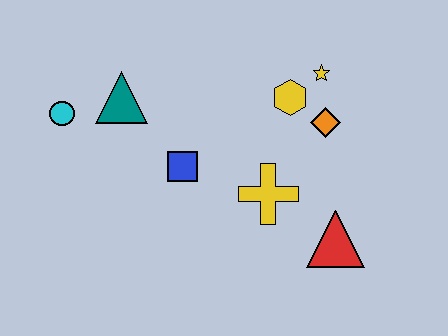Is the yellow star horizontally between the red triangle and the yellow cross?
Yes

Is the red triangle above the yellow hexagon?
No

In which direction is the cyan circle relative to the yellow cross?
The cyan circle is to the left of the yellow cross.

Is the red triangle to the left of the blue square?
No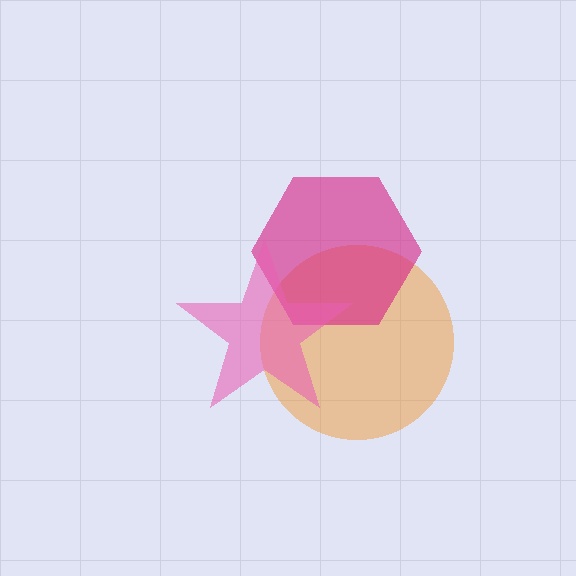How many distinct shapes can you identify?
There are 3 distinct shapes: an orange circle, a magenta hexagon, a pink star.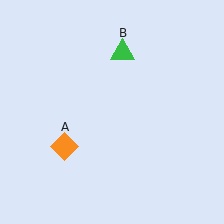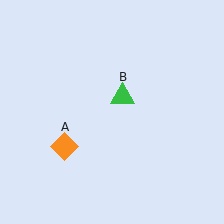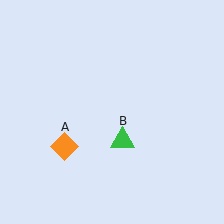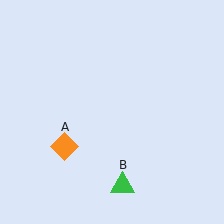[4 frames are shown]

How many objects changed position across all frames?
1 object changed position: green triangle (object B).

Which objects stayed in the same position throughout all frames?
Orange diamond (object A) remained stationary.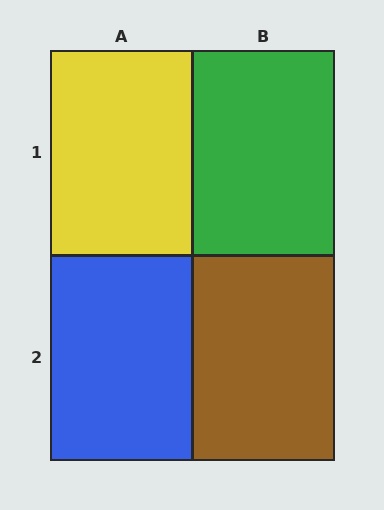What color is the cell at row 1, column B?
Green.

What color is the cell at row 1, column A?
Yellow.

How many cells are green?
1 cell is green.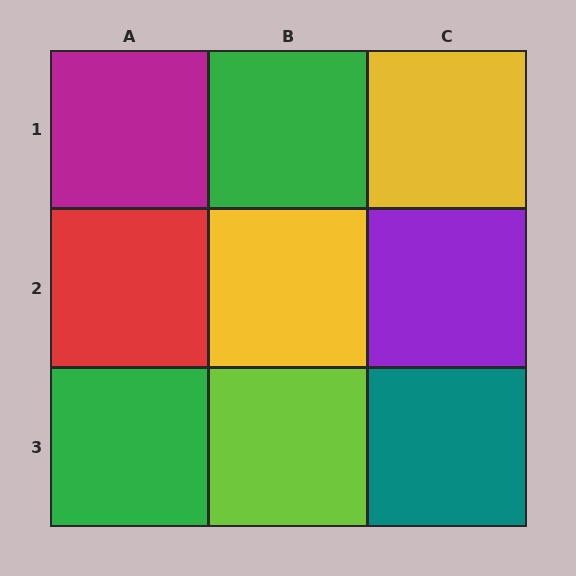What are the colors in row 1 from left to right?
Magenta, green, yellow.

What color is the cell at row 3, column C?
Teal.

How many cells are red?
1 cell is red.